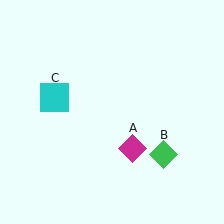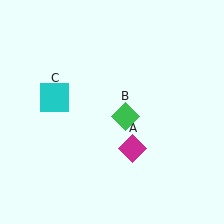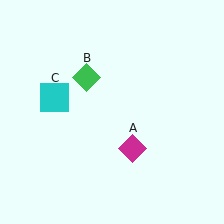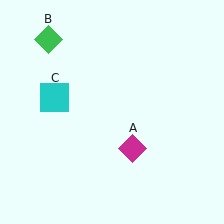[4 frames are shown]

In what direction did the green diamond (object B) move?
The green diamond (object B) moved up and to the left.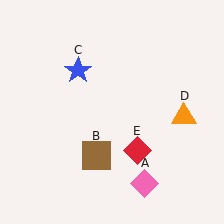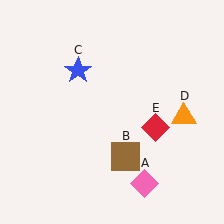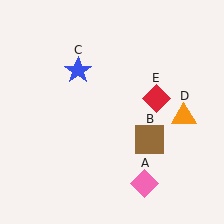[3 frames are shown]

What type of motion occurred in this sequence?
The brown square (object B), red diamond (object E) rotated counterclockwise around the center of the scene.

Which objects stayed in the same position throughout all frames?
Pink diamond (object A) and blue star (object C) and orange triangle (object D) remained stationary.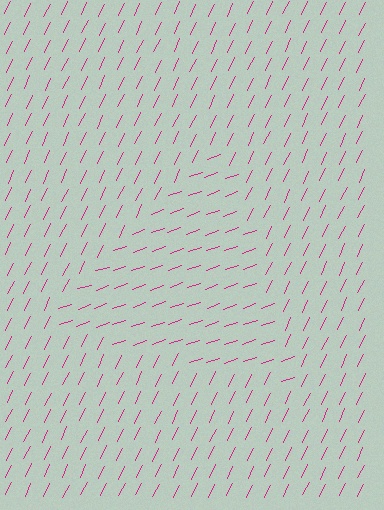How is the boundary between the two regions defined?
The boundary is defined purely by a change in line orientation (approximately 45 degrees difference). All lines are the same color and thickness.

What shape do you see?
I see a triangle.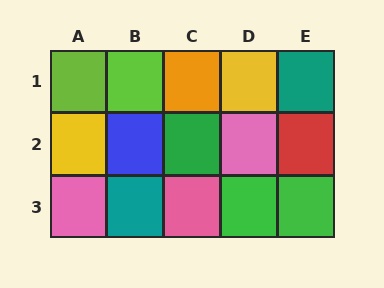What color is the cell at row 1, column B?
Lime.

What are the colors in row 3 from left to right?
Pink, teal, pink, green, green.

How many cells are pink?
3 cells are pink.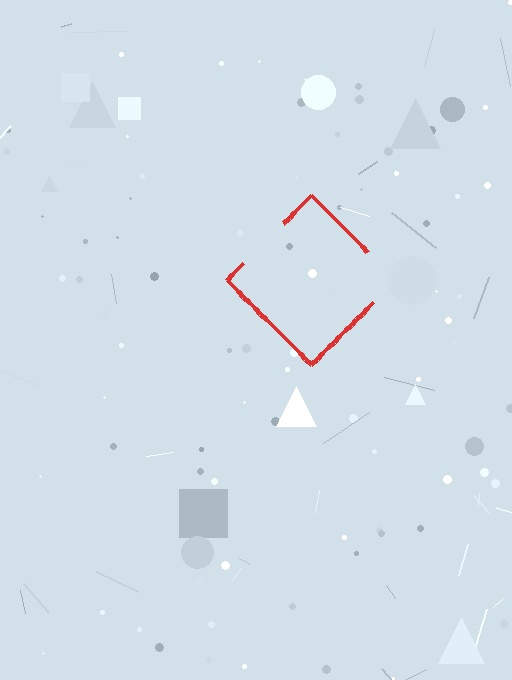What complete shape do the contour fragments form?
The contour fragments form a diamond.